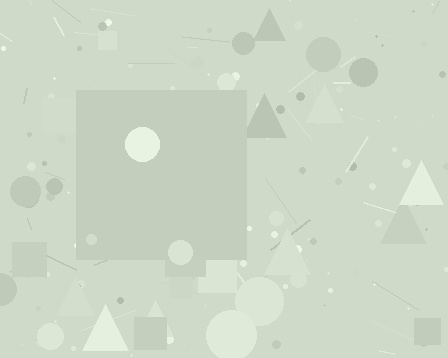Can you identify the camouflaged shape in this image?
The camouflaged shape is a square.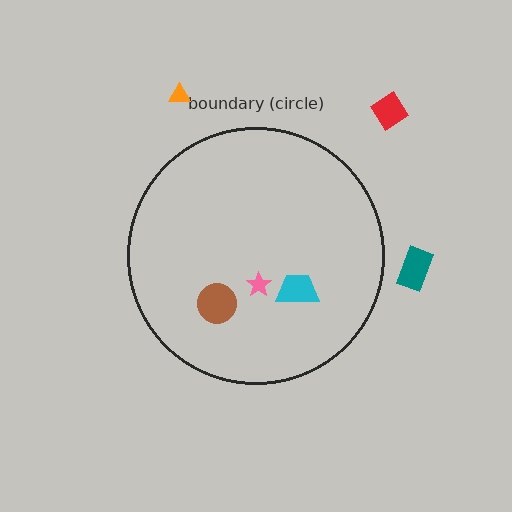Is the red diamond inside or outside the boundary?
Outside.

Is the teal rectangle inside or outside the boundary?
Outside.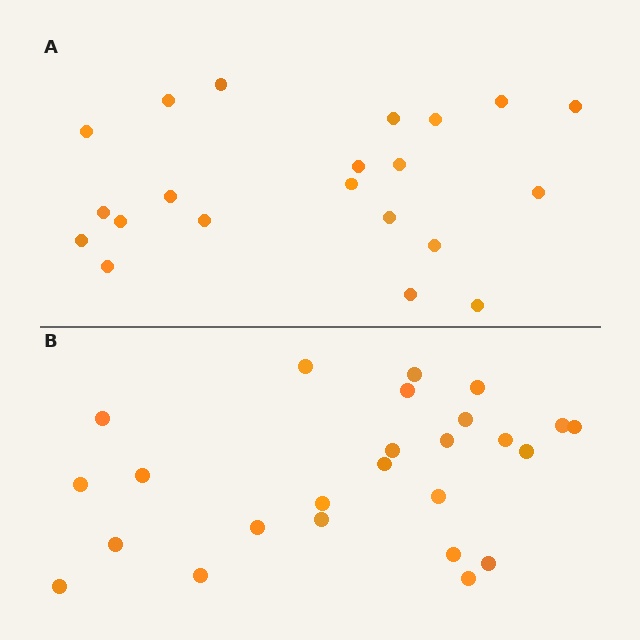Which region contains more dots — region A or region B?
Region B (the bottom region) has more dots.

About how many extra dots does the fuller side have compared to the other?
Region B has about 4 more dots than region A.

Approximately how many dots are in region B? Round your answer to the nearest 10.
About 20 dots. (The exact count is 25, which rounds to 20.)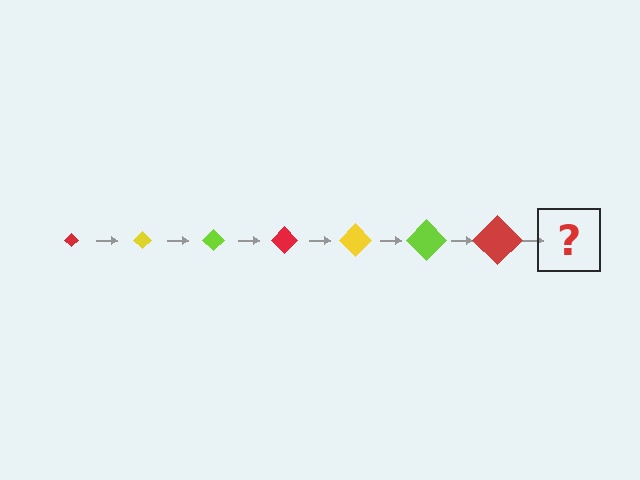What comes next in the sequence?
The next element should be a yellow diamond, larger than the previous one.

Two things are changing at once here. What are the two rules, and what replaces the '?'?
The two rules are that the diamond grows larger each step and the color cycles through red, yellow, and lime. The '?' should be a yellow diamond, larger than the previous one.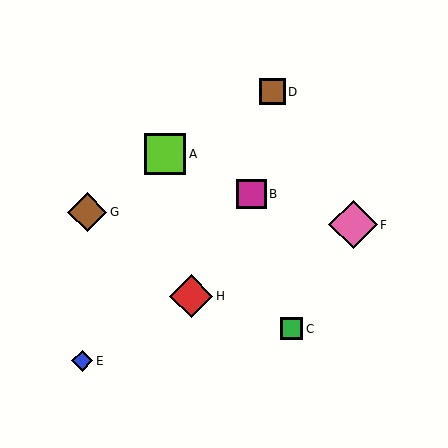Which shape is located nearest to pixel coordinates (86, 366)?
The blue diamond (labeled E) at (82, 361) is nearest to that location.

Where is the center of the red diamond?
The center of the red diamond is at (191, 296).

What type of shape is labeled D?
Shape D is a brown square.